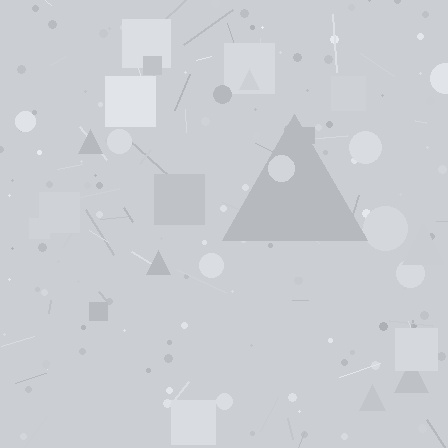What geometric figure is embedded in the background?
A triangle is embedded in the background.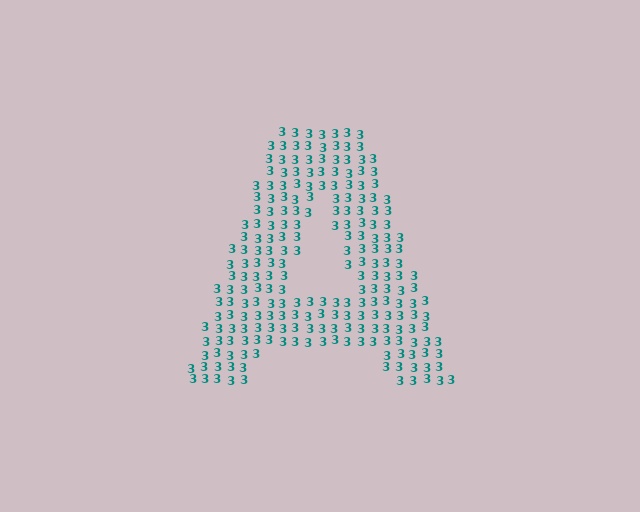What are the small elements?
The small elements are digit 3's.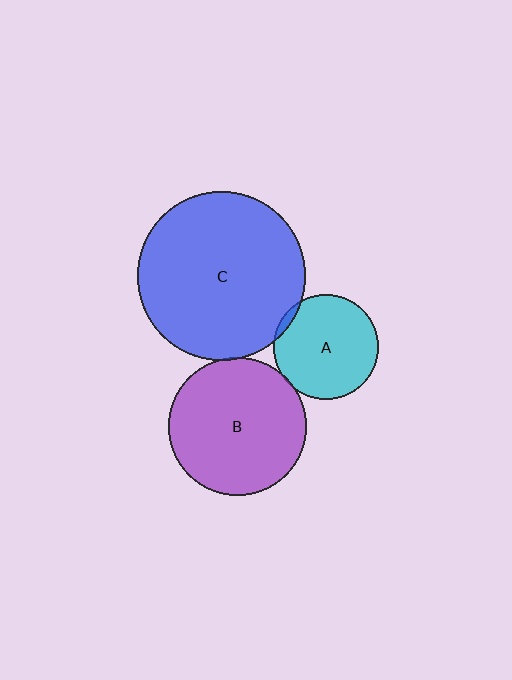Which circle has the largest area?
Circle C (blue).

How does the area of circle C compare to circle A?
Approximately 2.6 times.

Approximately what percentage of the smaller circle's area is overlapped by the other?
Approximately 5%.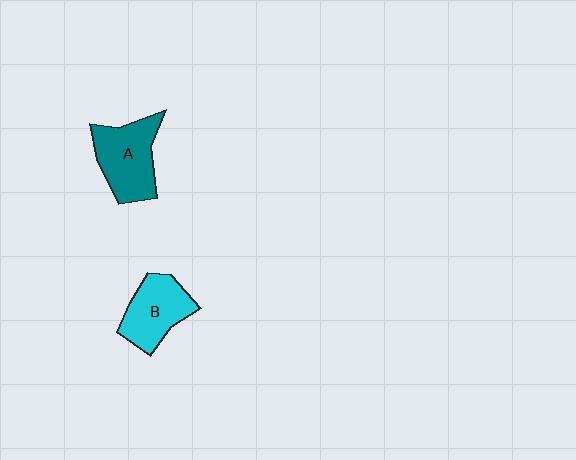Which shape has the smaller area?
Shape B (cyan).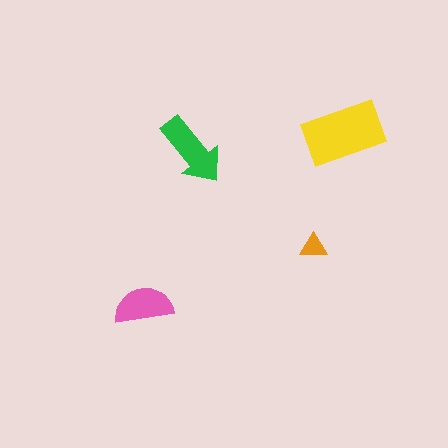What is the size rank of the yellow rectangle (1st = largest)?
1st.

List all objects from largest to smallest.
The yellow rectangle, the green arrow, the pink semicircle, the orange triangle.